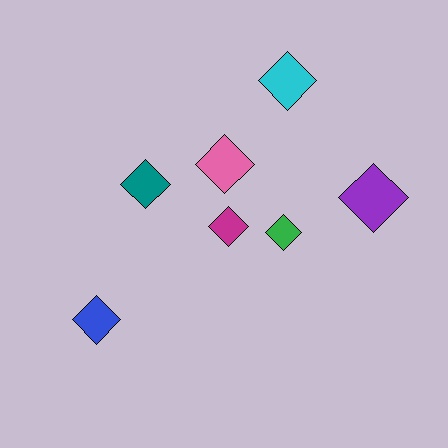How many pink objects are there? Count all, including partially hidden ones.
There is 1 pink object.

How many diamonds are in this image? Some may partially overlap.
There are 7 diamonds.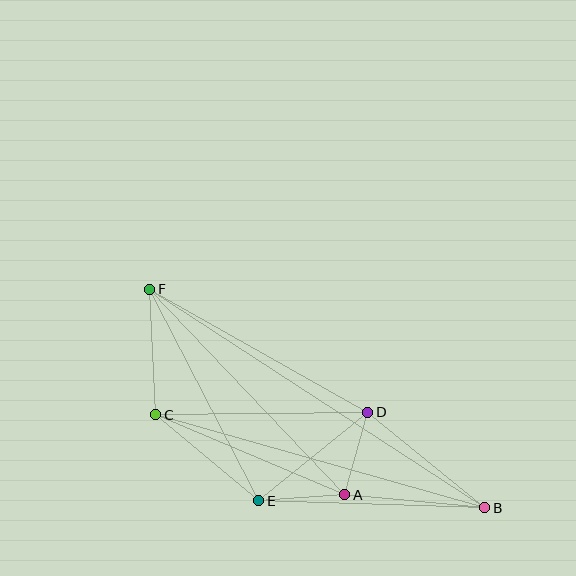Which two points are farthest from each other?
Points B and F are farthest from each other.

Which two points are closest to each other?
Points A and D are closest to each other.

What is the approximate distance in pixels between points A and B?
The distance between A and B is approximately 141 pixels.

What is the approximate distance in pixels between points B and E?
The distance between B and E is approximately 226 pixels.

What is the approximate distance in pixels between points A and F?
The distance between A and F is approximately 283 pixels.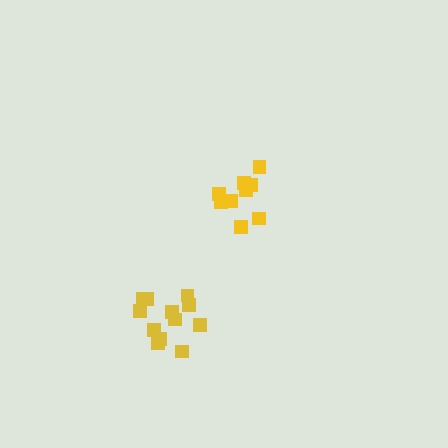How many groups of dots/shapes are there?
There are 2 groups.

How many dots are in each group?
Group 1: 9 dots, Group 2: 12 dots (21 total).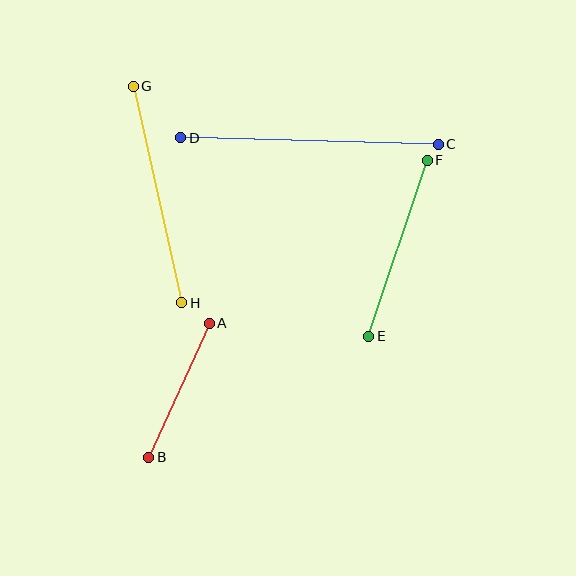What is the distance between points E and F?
The distance is approximately 185 pixels.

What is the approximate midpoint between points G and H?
The midpoint is at approximately (158, 194) pixels.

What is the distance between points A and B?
The distance is approximately 147 pixels.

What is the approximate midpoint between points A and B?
The midpoint is at approximately (179, 390) pixels.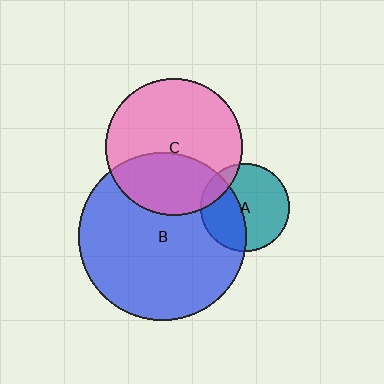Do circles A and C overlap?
Yes.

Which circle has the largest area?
Circle B (blue).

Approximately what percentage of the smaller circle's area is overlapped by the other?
Approximately 15%.